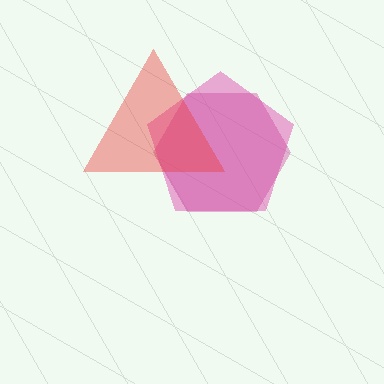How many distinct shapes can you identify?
There are 3 distinct shapes: a pink pentagon, a magenta hexagon, a red triangle.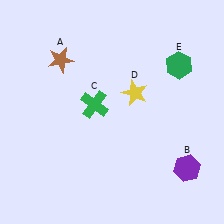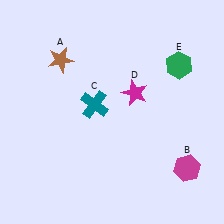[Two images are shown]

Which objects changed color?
B changed from purple to magenta. C changed from green to teal. D changed from yellow to magenta.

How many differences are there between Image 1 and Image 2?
There are 3 differences between the two images.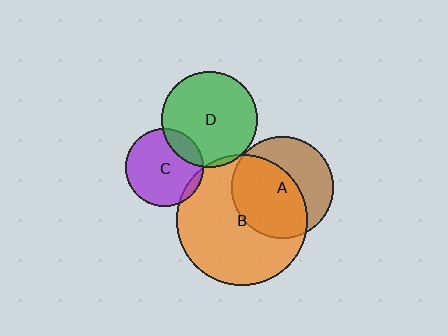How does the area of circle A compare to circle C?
Approximately 1.7 times.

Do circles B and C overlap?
Yes.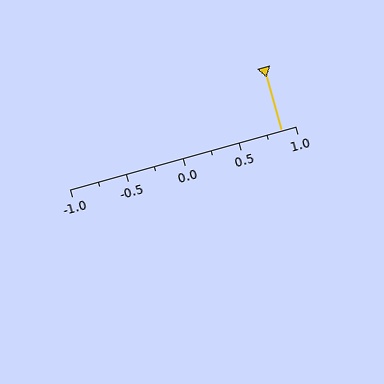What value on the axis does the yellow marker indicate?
The marker indicates approximately 0.88.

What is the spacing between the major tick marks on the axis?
The major ticks are spaced 0.5 apart.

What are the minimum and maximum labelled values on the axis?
The axis runs from -1.0 to 1.0.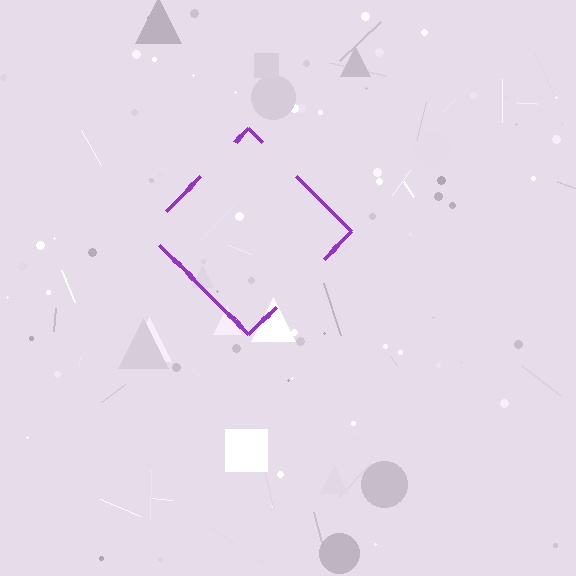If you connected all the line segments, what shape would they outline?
They would outline a diamond.